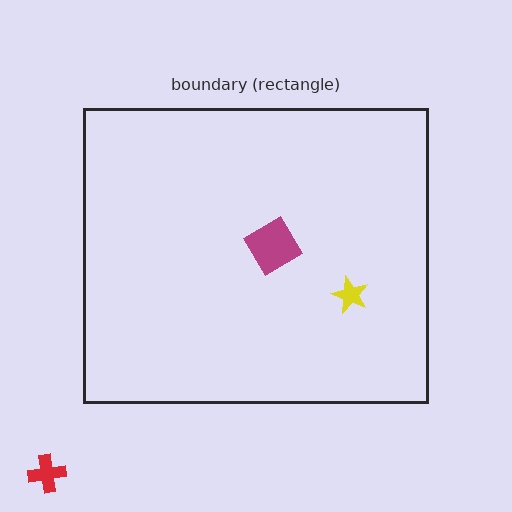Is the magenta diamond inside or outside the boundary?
Inside.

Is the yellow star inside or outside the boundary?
Inside.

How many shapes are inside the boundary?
2 inside, 1 outside.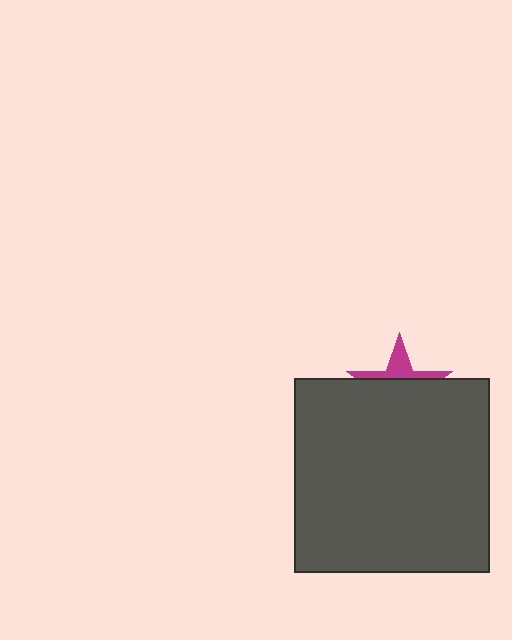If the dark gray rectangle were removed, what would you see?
You would see the complete magenta star.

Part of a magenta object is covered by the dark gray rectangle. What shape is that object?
It is a star.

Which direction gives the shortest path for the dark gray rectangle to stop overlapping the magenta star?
Moving down gives the shortest separation.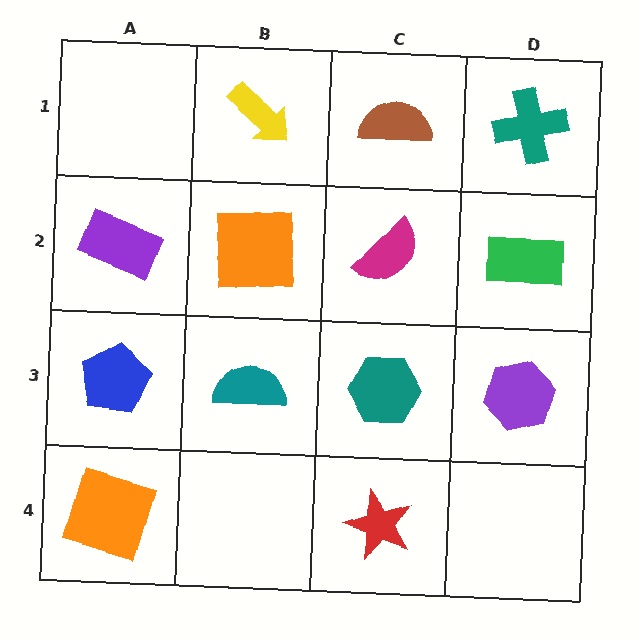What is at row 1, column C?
A brown semicircle.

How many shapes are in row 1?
3 shapes.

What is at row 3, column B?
A teal semicircle.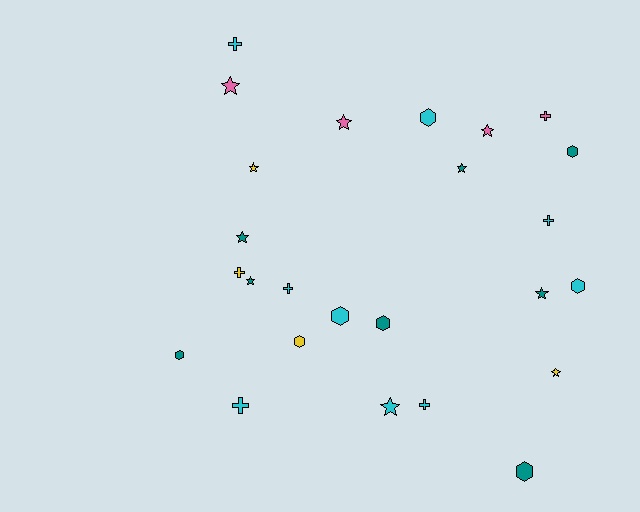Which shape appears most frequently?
Star, with 10 objects.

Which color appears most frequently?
Cyan, with 9 objects.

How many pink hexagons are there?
There are no pink hexagons.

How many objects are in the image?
There are 25 objects.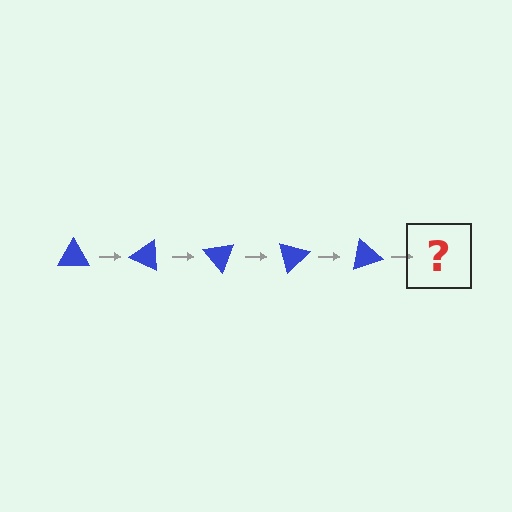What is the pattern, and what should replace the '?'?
The pattern is that the triangle rotates 25 degrees each step. The '?' should be a blue triangle rotated 125 degrees.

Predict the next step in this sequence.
The next step is a blue triangle rotated 125 degrees.